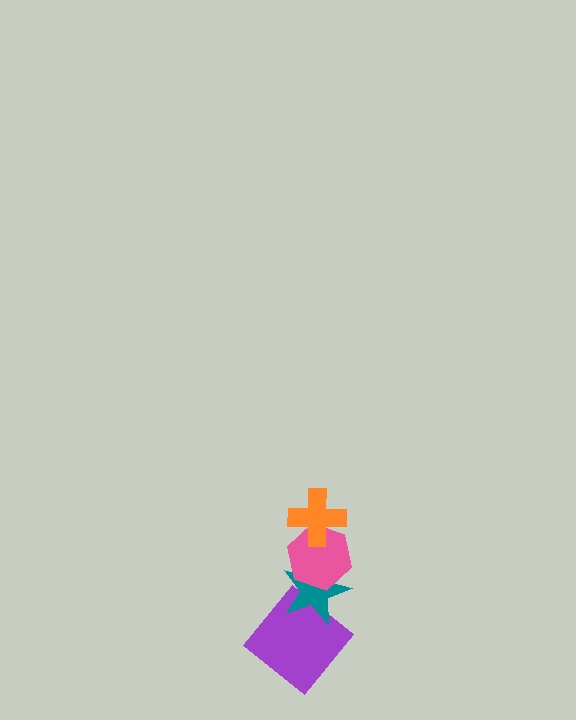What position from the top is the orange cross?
The orange cross is 1st from the top.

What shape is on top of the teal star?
The pink hexagon is on top of the teal star.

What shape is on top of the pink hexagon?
The orange cross is on top of the pink hexagon.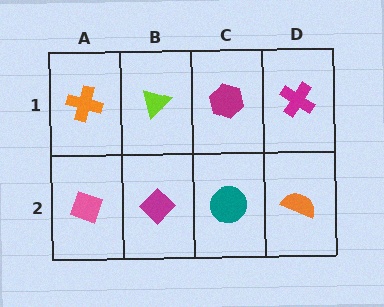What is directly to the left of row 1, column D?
A magenta hexagon.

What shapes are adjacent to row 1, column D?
An orange semicircle (row 2, column D), a magenta hexagon (row 1, column C).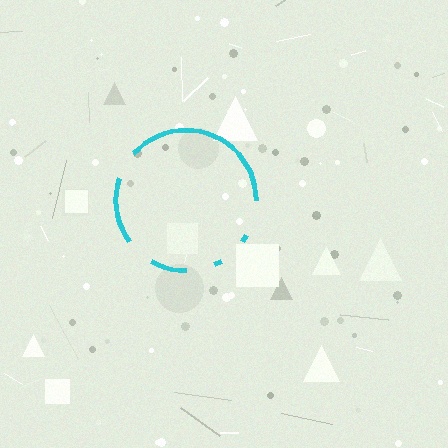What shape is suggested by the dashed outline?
The dashed outline suggests a circle.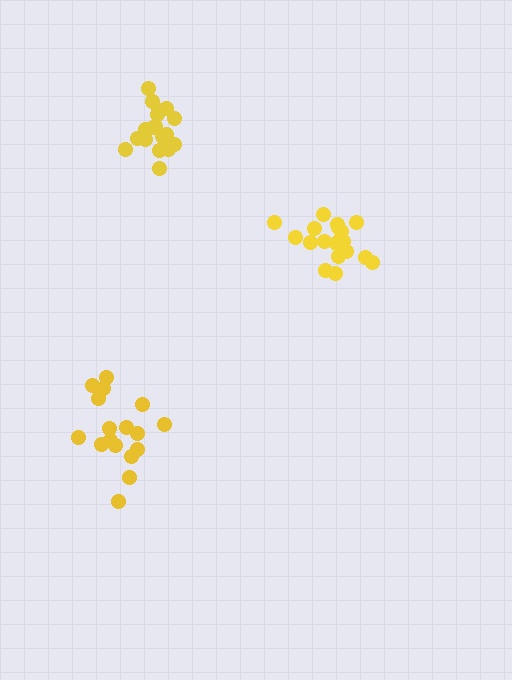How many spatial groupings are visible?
There are 3 spatial groupings.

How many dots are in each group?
Group 1: 17 dots, Group 2: 19 dots, Group 3: 18 dots (54 total).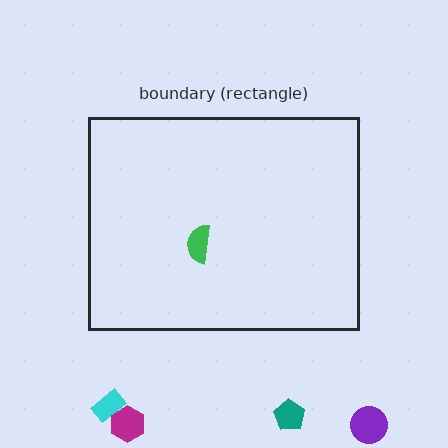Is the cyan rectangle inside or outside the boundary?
Outside.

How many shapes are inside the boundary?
1 inside, 4 outside.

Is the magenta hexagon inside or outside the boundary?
Outside.